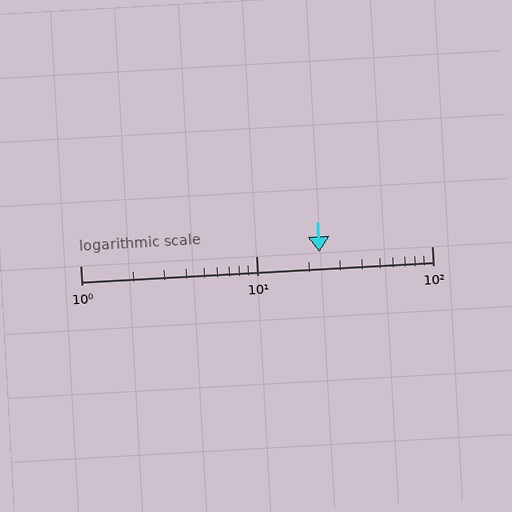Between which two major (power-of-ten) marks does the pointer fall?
The pointer is between 10 and 100.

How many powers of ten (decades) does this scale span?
The scale spans 2 decades, from 1 to 100.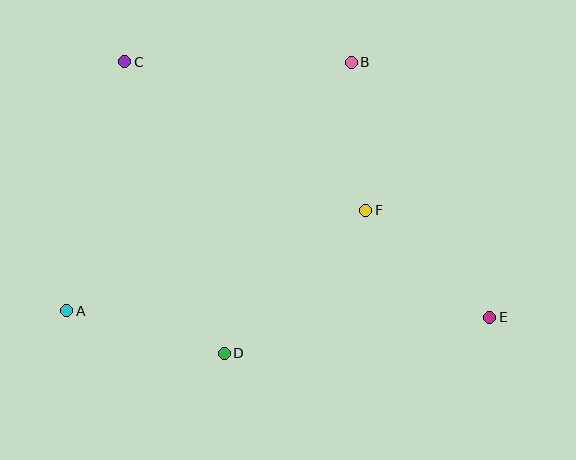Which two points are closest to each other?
Points B and F are closest to each other.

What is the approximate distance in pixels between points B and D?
The distance between B and D is approximately 317 pixels.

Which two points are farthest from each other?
Points C and E are farthest from each other.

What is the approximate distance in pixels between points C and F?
The distance between C and F is approximately 283 pixels.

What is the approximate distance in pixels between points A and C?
The distance between A and C is approximately 255 pixels.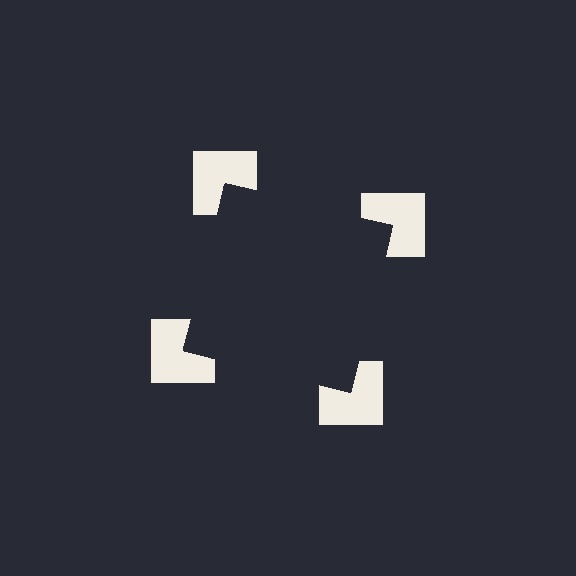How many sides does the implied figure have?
4 sides.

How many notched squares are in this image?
There are 4 — one at each vertex of the illusory square.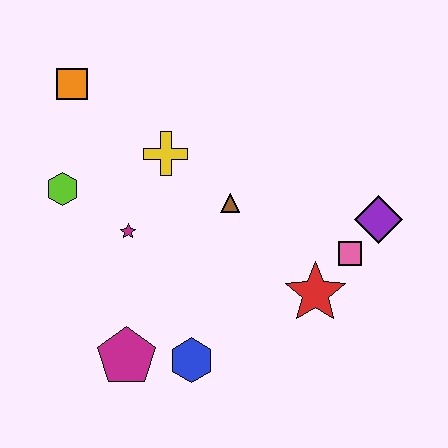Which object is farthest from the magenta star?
The purple diamond is farthest from the magenta star.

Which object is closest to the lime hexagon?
The magenta star is closest to the lime hexagon.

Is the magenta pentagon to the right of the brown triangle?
No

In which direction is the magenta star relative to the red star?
The magenta star is to the left of the red star.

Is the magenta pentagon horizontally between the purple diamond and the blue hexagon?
No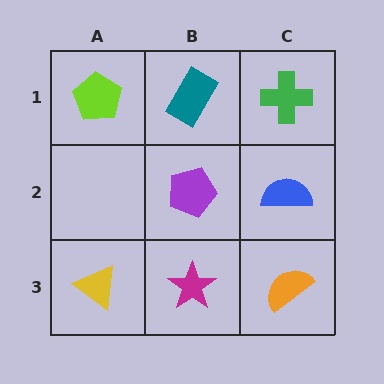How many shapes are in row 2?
2 shapes.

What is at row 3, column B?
A magenta star.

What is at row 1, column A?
A lime pentagon.